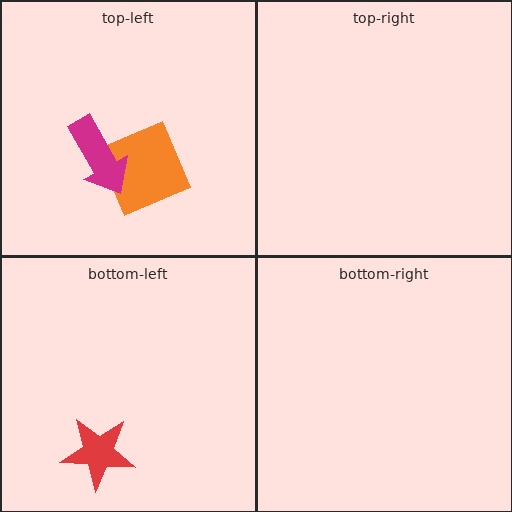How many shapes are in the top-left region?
2.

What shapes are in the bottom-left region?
The red star.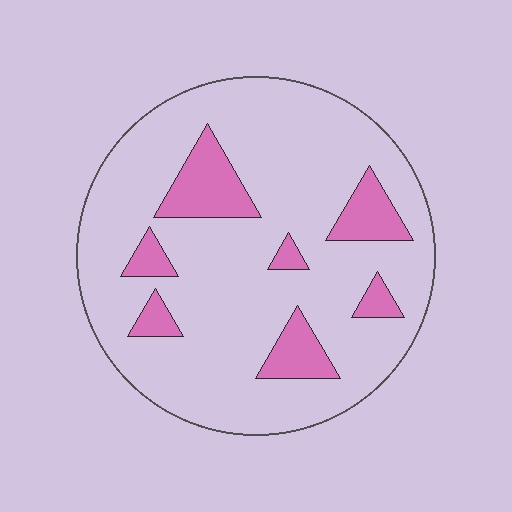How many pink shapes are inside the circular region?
7.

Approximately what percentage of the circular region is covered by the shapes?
Approximately 15%.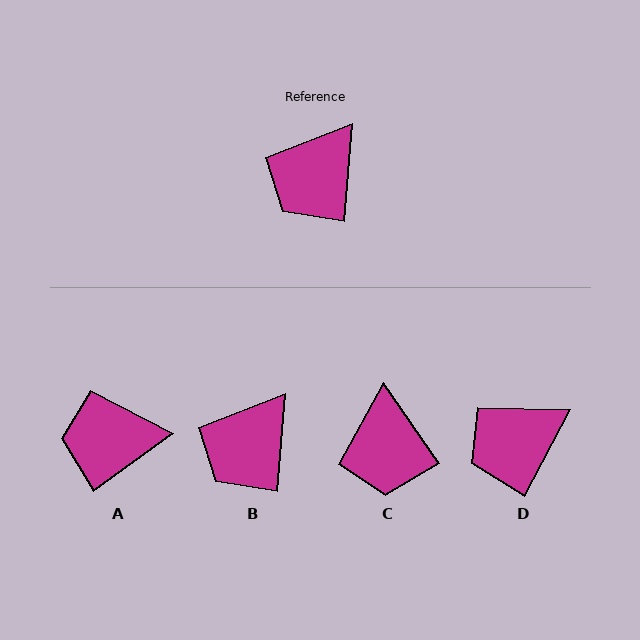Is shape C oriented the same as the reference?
No, it is off by about 39 degrees.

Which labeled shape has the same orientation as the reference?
B.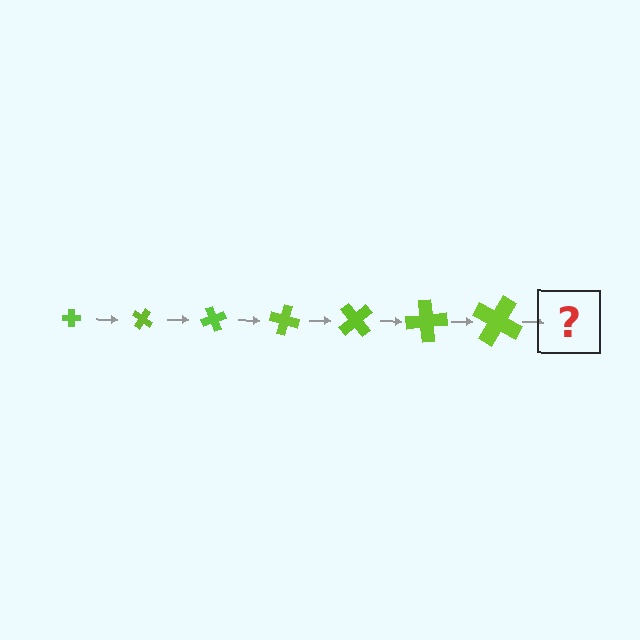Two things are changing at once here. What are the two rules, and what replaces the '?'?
The two rules are that the cross grows larger each step and it rotates 35 degrees each step. The '?' should be a cross, larger than the previous one and rotated 245 degrees from the start.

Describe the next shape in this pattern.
It should be a cross, larger than the previous one and rotated 245 degrees from the start.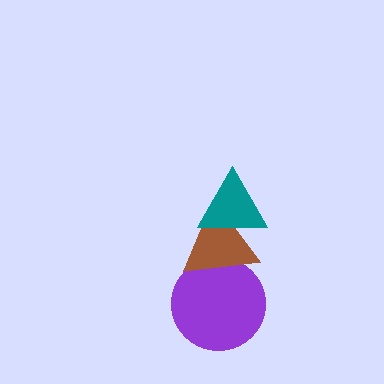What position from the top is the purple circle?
The purple circle is 3rd from the top.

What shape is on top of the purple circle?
The brown triangle is on top of the purple circle.